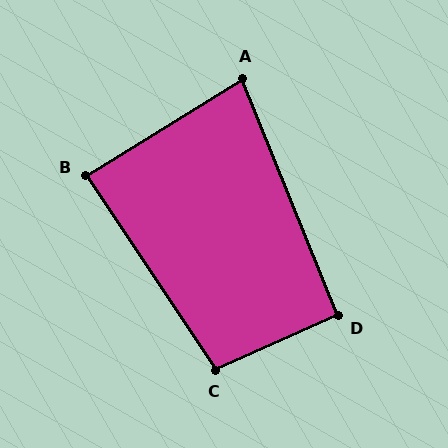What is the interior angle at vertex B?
Approximately 88 degrees (approximately right).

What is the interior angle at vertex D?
Approximately 92 degrees (approximately right).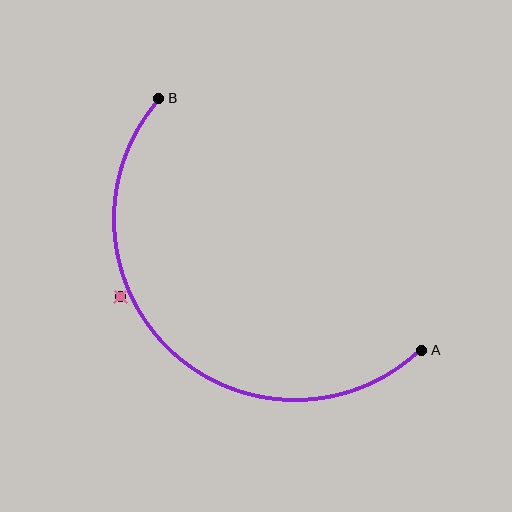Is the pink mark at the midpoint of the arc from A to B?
No — the pink mark does not lie on the arc at all. It sits slightly outside the curve.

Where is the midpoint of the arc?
The arc midpoint is the point on the curve farthest from the straight line joining A and B. It sits below and to the left of that line.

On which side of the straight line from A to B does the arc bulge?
The arc bulges below and to the left of the straight line connecting A and B.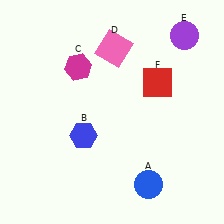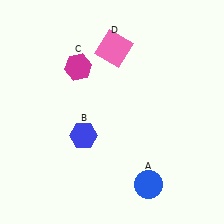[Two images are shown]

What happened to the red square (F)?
The red square (F) was removed in Image 2. It was in the top-right area of Image 1.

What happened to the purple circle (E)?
The purple circle (E) was removed in Image 2. It was in the top-right area of Image 1.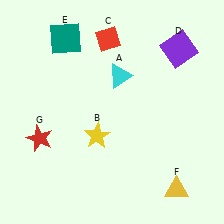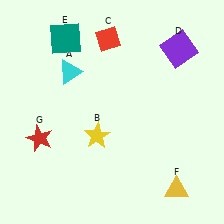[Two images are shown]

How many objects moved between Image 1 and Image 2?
1 object moved between the two images.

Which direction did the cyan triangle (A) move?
The cyan triangle (A) moved left.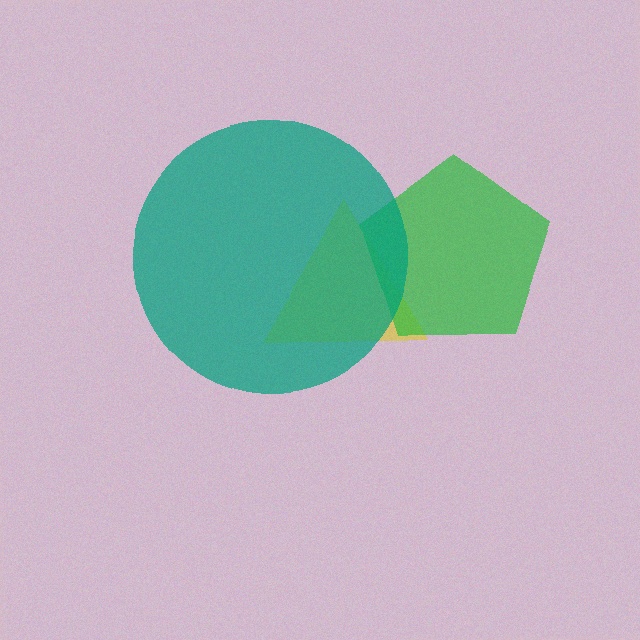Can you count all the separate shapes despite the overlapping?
Yes, there are 3 separate shapes.